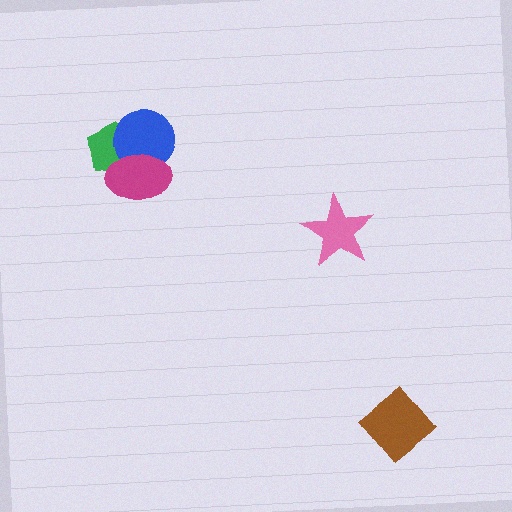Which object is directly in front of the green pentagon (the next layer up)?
The blue circle is directly in front of the green pentagon.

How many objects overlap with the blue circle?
2 objects overlap with the blue circle.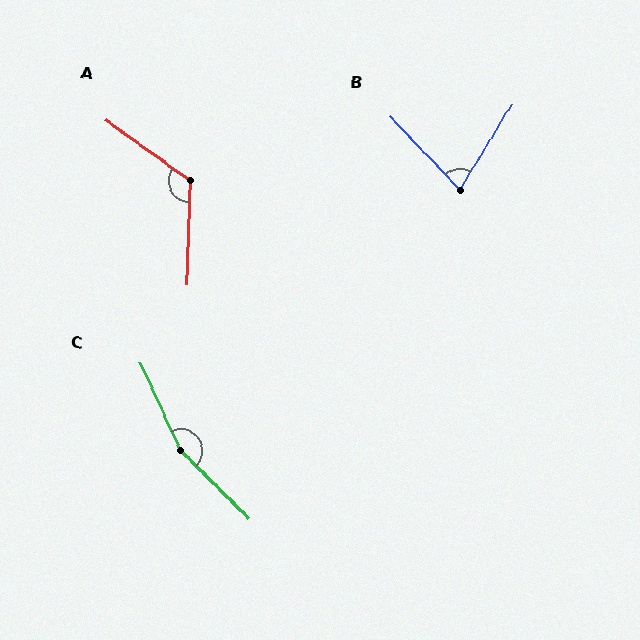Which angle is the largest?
C, at approximately 160 degrees.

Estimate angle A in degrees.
Approximately 124 degrees.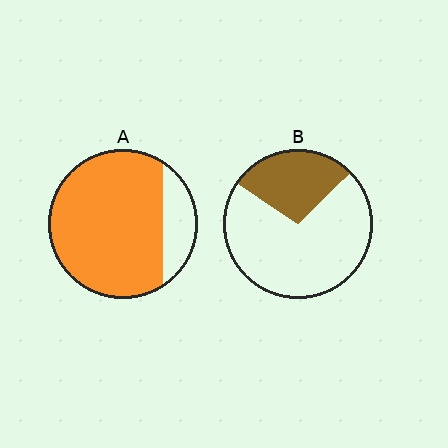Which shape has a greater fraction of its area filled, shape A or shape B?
Shape A.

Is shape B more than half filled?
No.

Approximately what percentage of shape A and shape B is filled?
A is approximately 80% and B is approximately 30%.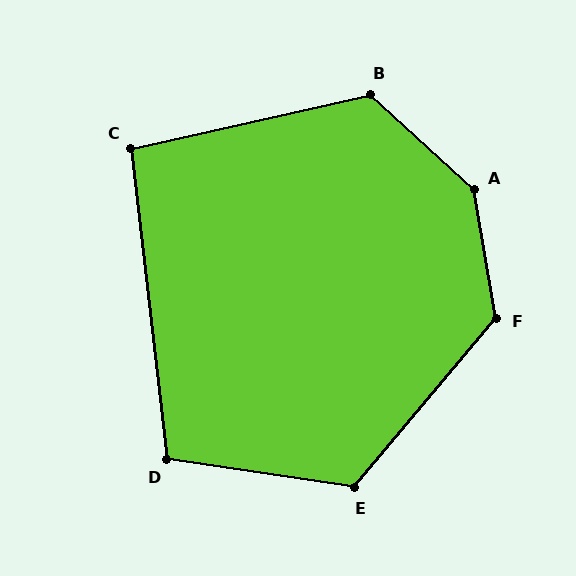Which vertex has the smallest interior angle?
C, at approximately 96 degrees.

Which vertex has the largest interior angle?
A, at approximately 142 degrees.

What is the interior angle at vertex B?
Approximately 125 degrees (obtuse).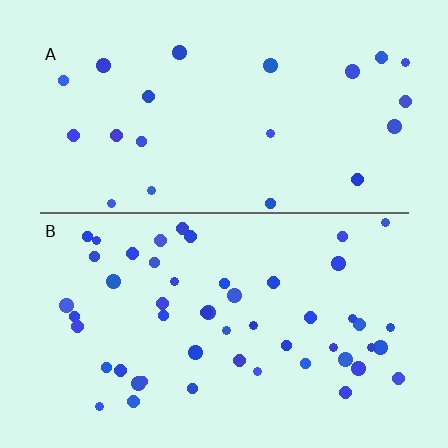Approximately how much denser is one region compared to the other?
Approximately 2.3× — region B over region A.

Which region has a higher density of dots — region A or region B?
B (the bottom).